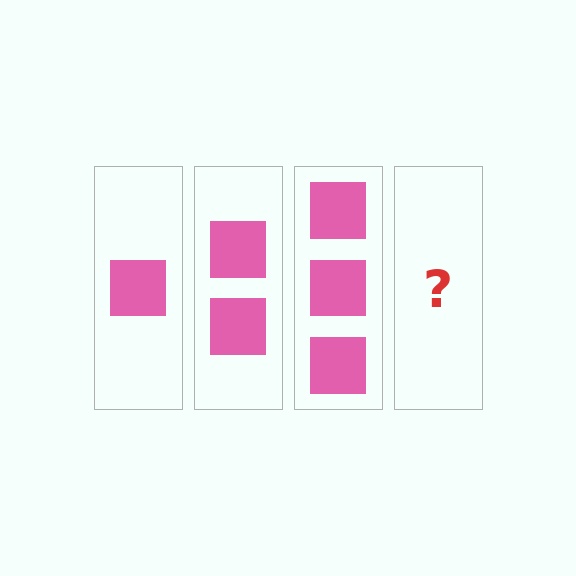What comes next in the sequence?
The next element should be 4 squares.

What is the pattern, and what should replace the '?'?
The pattern is that each step adds one more square. The '?' should be 4 squares.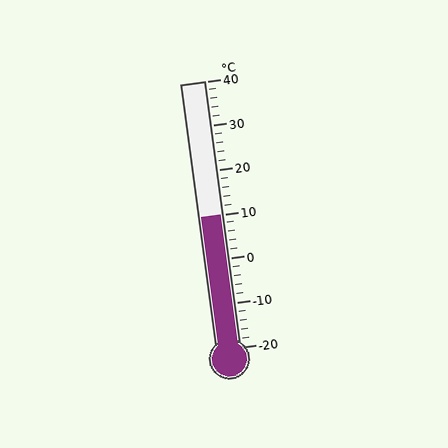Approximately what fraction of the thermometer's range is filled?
The thermometer is filled to approximately 50% of its range.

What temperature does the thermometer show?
The thermometer shows approximately 10°C.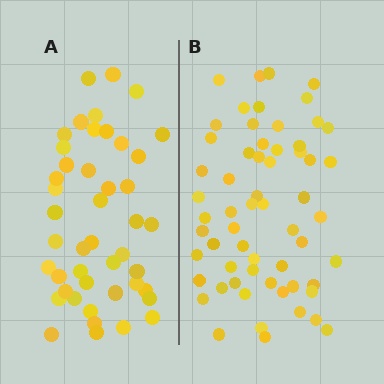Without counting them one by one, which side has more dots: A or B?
Region B (the right region) has more dots.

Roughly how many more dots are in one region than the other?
Region B has approximately 15 more dots than region A.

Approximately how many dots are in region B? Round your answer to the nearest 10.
About 60 dots.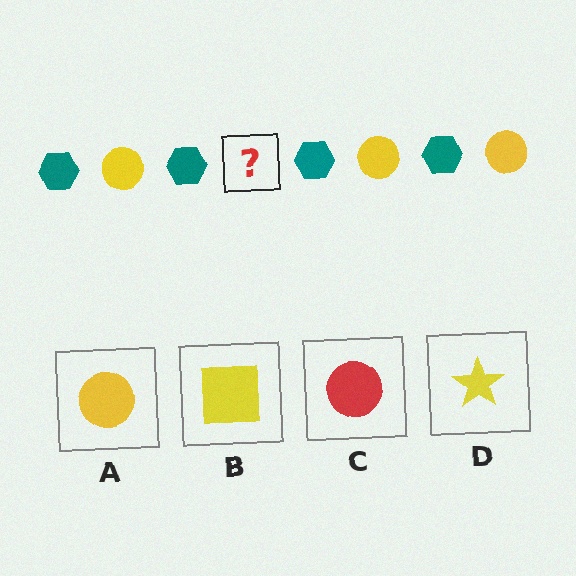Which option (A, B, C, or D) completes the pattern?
A.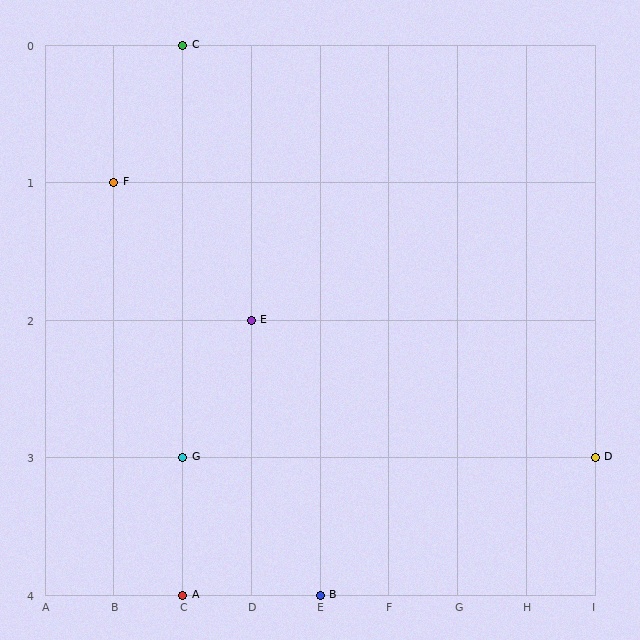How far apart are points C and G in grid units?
Points C and G are 3 rows apart.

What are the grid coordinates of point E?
Point E is at grid coordinates (D, 2).